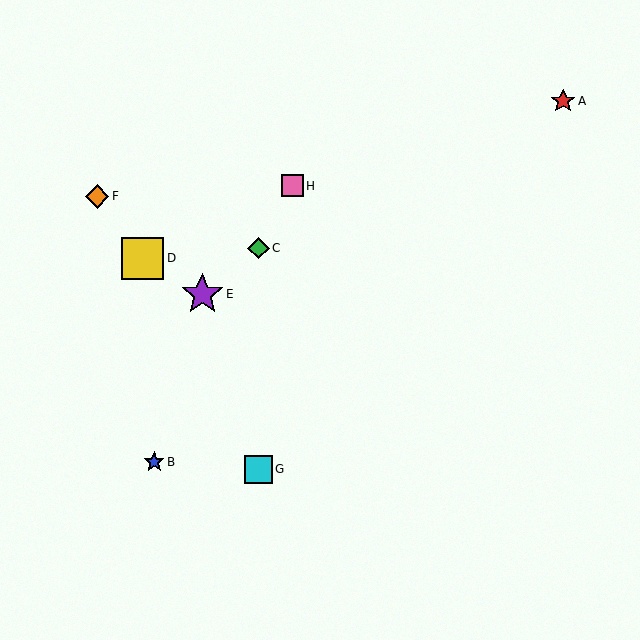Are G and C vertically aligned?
Yes, both are at x≈258.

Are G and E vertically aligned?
No, G is at x≈258 and E is at x≈202.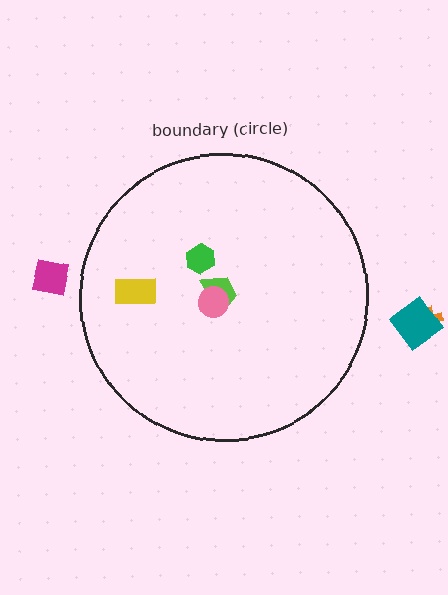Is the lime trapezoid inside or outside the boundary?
Inside.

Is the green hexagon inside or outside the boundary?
Inside.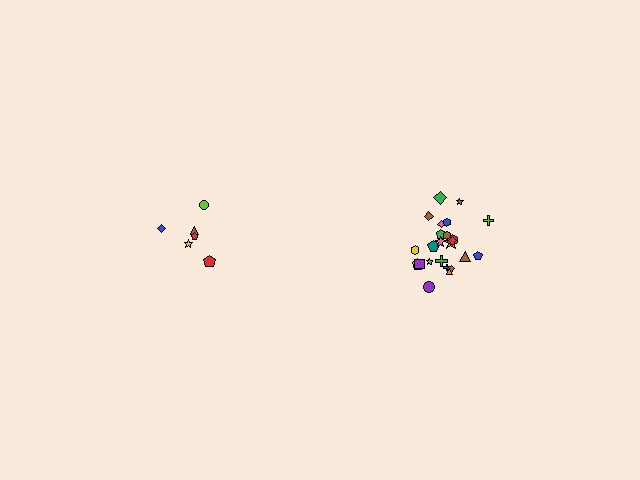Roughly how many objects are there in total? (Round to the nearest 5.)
Roughly 30 objects in total.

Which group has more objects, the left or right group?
The right group.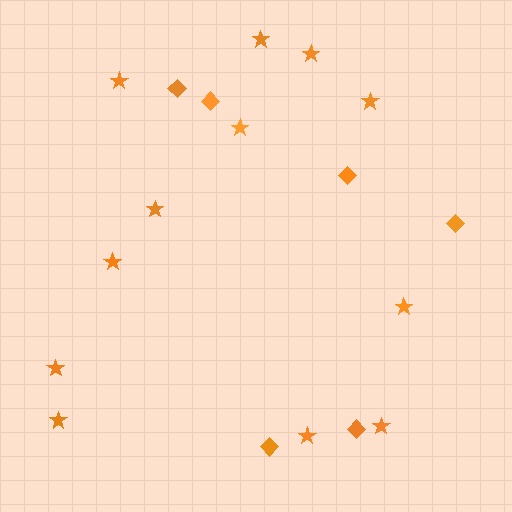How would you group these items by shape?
There are 2 groups: one group of stars (12) and one group of diamonds (6).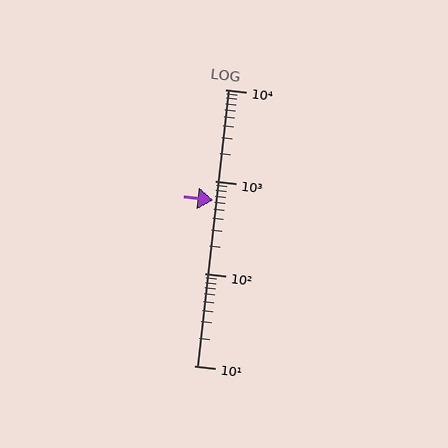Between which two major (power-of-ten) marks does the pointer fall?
The pointer is between 100 and 1000.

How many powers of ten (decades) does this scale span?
The scale spans 3 decades, from 10 to 10000.